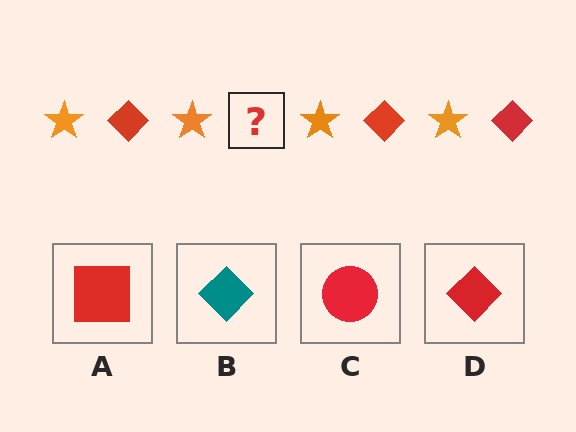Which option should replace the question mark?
Option D.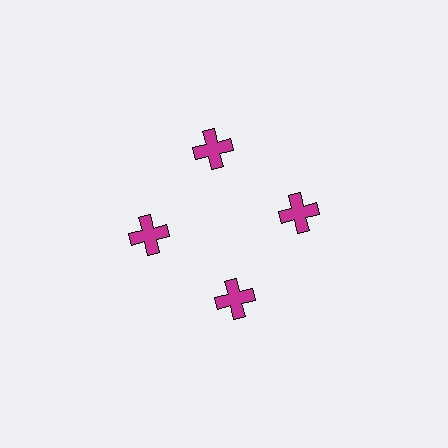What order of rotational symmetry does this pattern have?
This pattern has 4-fold rotational symmetry.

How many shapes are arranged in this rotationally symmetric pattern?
There are 4 shapes, arranged in 4 groups of 1.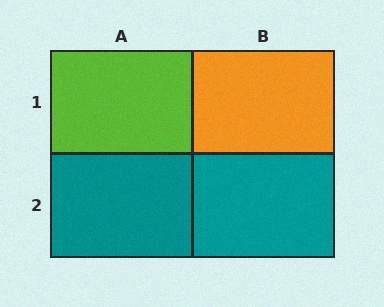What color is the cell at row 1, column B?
Orange.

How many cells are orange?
1 cell is orange.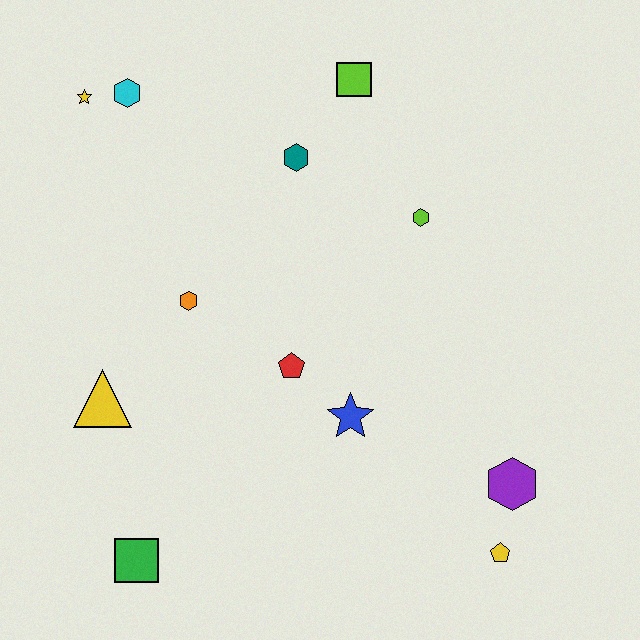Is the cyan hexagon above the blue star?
Yes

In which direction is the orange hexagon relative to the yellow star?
The orange hexagon is below the yellow star.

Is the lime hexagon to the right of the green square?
Yes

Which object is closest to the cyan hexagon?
The yellow star is closest to the cyan hexagon.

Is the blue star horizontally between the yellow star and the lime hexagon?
Yes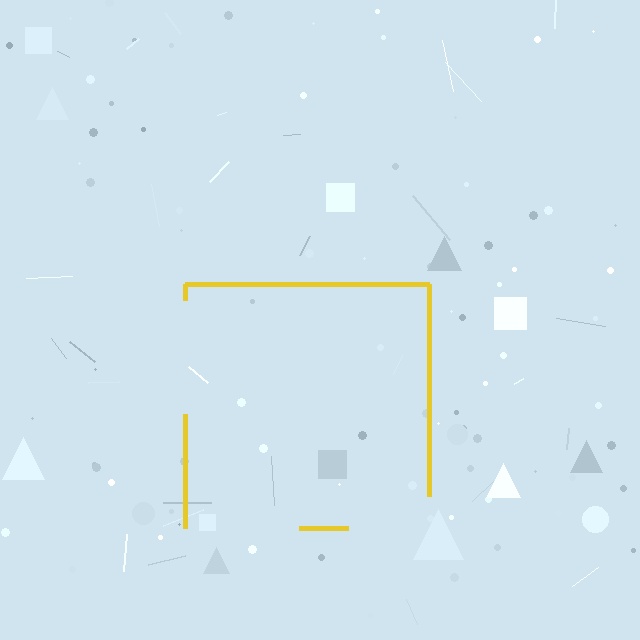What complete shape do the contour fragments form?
The contour fragments form a square.